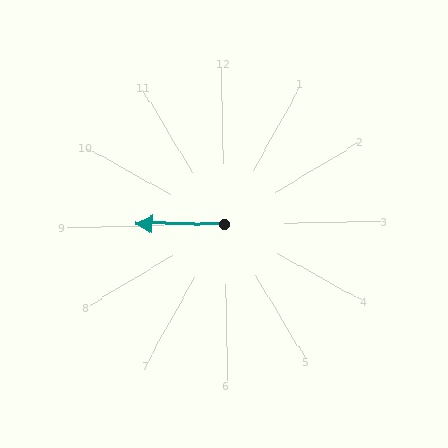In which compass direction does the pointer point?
West.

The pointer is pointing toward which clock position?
Roughly 9 o'clock.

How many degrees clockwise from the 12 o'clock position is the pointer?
Approximately 271 degrees.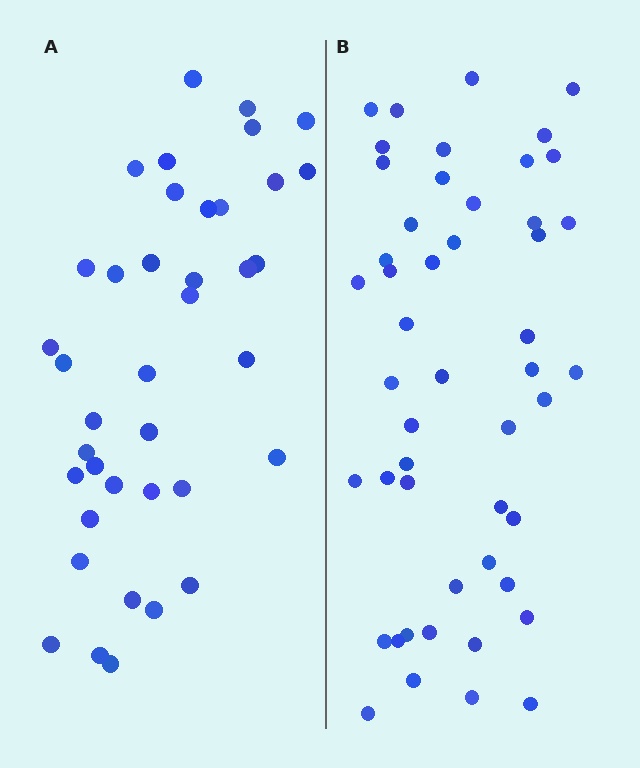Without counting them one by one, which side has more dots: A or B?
Region B (the right region) has more dots.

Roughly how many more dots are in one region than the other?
Region B has roughly 10 or so more dots than region A.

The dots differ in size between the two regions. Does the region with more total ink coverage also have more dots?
No. Region A has more total ink coverage because its dots are larger, but region B actually contains more individual dots. Total area can be misleading — the number of items is what matters here.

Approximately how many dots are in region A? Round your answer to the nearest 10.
About 40 dots. (The exact count is 39, which rounds to 40.)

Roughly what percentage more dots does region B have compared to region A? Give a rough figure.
About 25% more.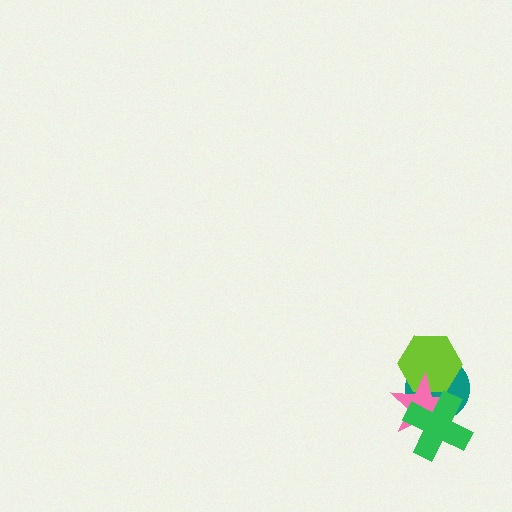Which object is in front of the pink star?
The green cross is in front of the pink star.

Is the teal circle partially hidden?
Yes, it is partially covered by another shape.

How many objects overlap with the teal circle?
3 objects overlap with the teal circle.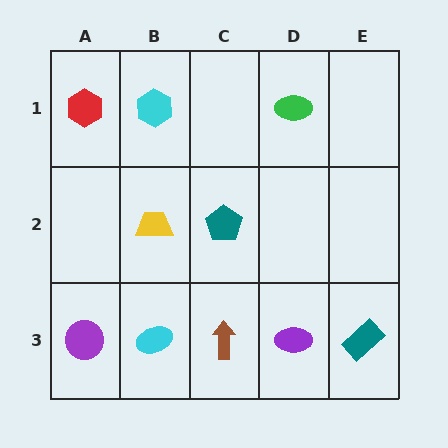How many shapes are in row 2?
2 shapes.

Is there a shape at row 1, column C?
No, that cell is empty.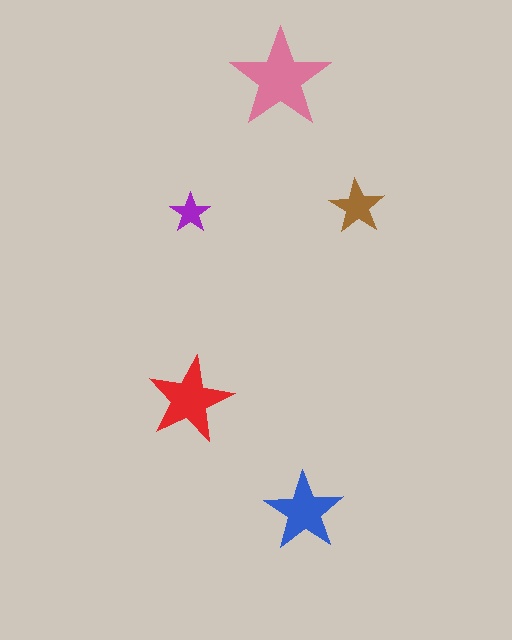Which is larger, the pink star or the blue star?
The pink one.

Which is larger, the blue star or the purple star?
The blue one.